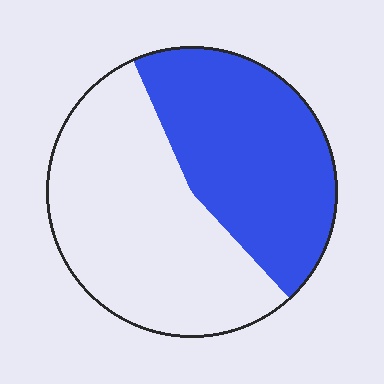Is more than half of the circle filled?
No.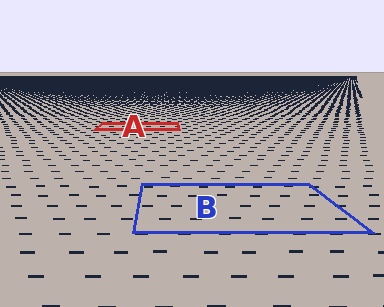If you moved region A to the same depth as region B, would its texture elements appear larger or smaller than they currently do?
They would appear larger. At a closer depth, the same texture elements are projected at a bigger on-screen size.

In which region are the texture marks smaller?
The texture marks are smaller in region A, because it is farther away.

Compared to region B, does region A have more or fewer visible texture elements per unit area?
Region A has more texture elements per unit area — they are packed more densely because it is farther away.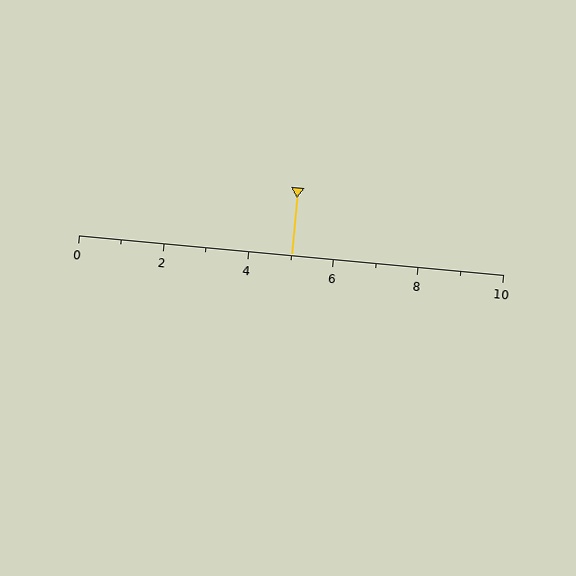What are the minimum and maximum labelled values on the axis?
The axis runs from 0 to 10.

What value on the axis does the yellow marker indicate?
The marker indicates approximately 5.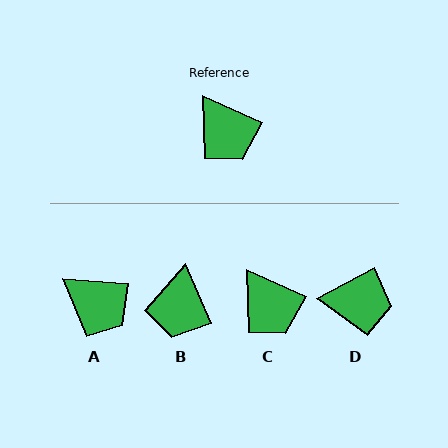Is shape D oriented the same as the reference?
No, it is off by about 53 degrees.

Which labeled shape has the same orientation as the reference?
C.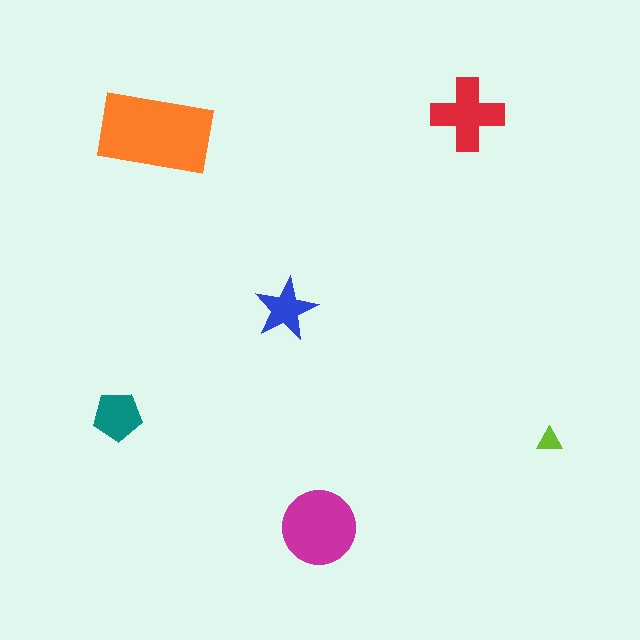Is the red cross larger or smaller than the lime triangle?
Larger.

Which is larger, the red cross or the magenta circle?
The magenta circle.